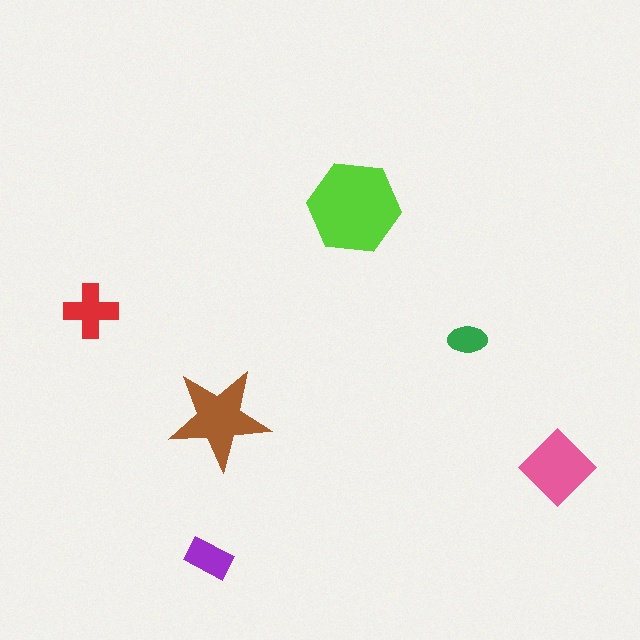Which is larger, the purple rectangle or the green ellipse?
The purple rectangle.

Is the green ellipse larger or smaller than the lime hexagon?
Smaller.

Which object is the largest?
The lime hexagon.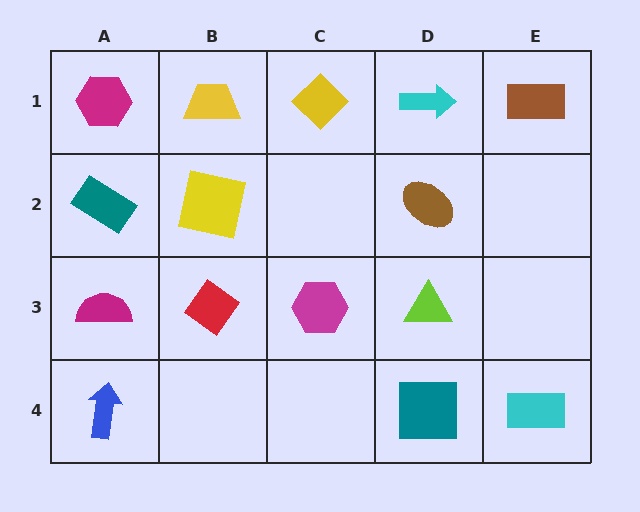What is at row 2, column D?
A brown ellipse.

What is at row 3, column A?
A magenta semicircle.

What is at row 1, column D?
A cyan arrow.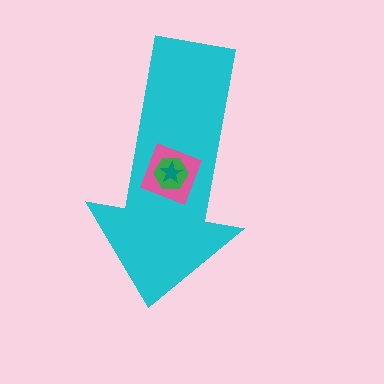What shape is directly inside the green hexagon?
The teal star.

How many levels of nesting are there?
4.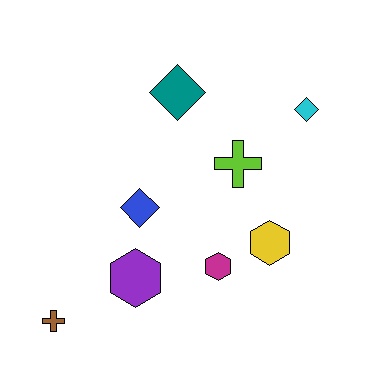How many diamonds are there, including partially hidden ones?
There are 3 diamonds.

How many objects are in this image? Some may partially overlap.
There are 8 objects.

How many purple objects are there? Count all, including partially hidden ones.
There is 1 purple object.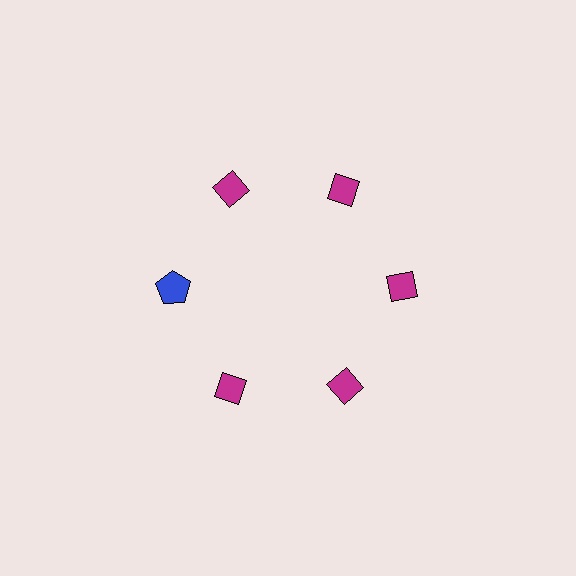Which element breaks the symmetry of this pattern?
The blue pentagon at roughly the 9 o'clock position breaks the symmetry. All other shapes are magenta diamonds.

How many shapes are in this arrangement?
There are 6 shapes arranged in a ring pattern.